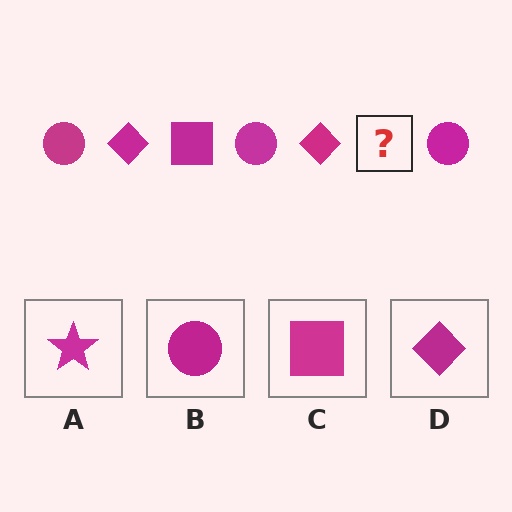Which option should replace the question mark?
Option C.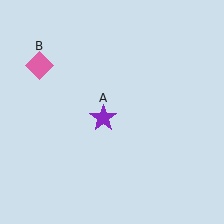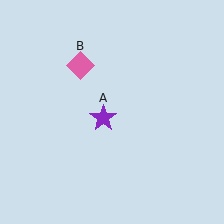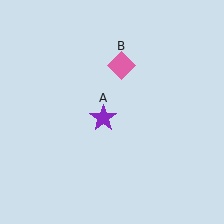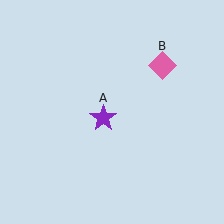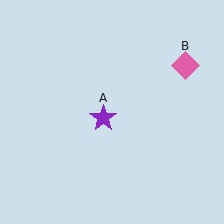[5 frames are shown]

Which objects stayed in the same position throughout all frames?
Purple star (object A) remained stationary.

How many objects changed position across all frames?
1 object changed position: pink diamond (object B).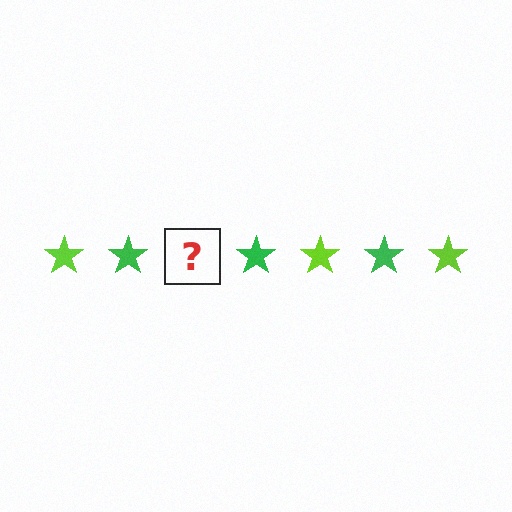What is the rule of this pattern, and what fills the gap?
The rule is that the pattern cycles through lime, green stars. The gap should be filled with a lime star.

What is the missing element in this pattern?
The missing element is a lime star.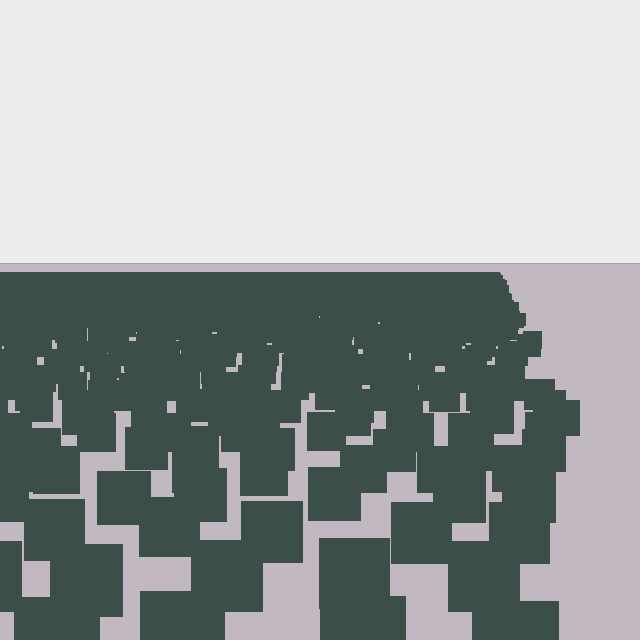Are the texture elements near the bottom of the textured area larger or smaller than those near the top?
Larger. Near the bottom, elements are closer to the viewer and appear at a bigger on-screen size.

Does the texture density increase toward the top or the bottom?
Density increases toward the top.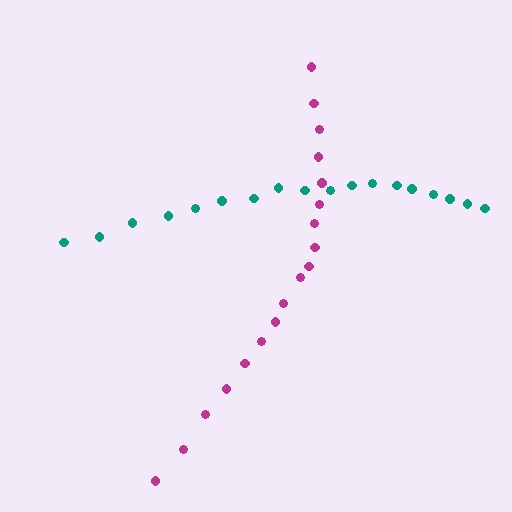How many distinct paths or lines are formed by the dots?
There are 2 distinct paths.